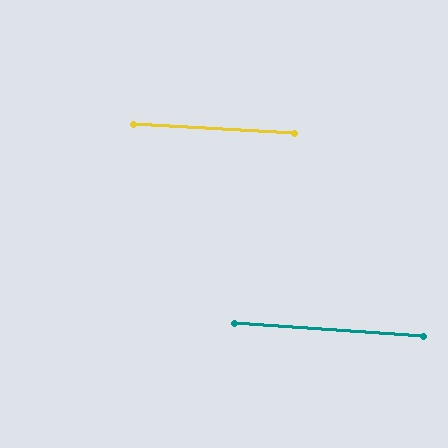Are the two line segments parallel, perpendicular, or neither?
Parallel — their directions differ by only 0.5°.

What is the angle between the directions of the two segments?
Approximately 0 degrees.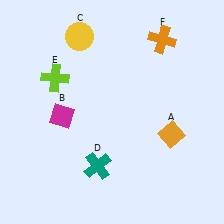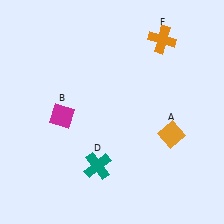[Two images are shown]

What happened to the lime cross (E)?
The lime cross (E) was removed in Image 2. It was in the top-left area of Image 1.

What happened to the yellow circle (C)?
The yellow circle (C) was removed in Image 2. It was in the top-left area of Image 1.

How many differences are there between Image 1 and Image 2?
There are 2 differences between the two images.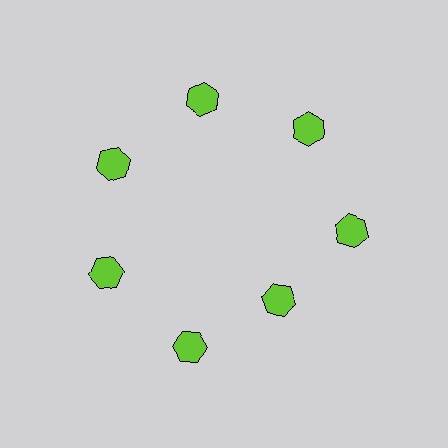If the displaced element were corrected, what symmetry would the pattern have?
It would have 7-fold rotational symmetry — the pattern would map onto itself every 51 degrees.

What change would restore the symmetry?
The symmetry would be restored by moving it outward, back onto the ring so that all 7 hexagons sit at equal angles and equal distance from the center.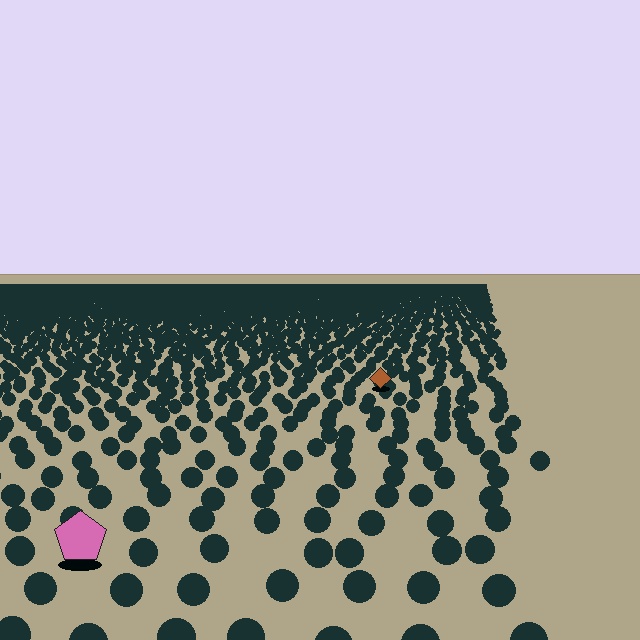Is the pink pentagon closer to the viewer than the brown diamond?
Yes. The pink pentagon is closer — you can tell from the texture gradient: the ground texture is coarser near it.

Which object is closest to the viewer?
The pink pentagon is closest. The texture marks near it are larger and more spread out.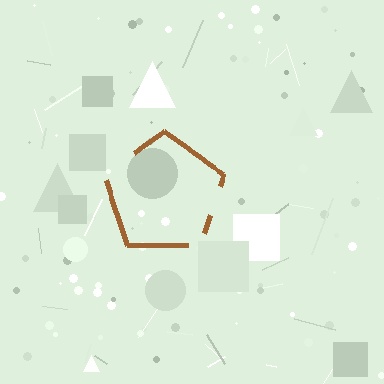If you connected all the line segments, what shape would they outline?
They would outline a pentagon.